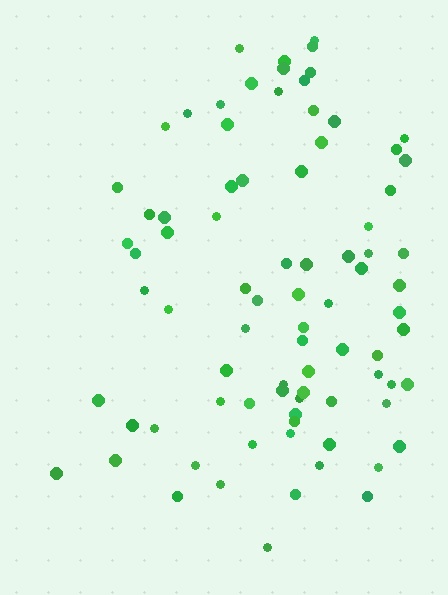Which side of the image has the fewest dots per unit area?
The left.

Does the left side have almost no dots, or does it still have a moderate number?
Still a moderate number, just noticeably fewer than the right.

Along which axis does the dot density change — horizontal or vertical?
Horizontal.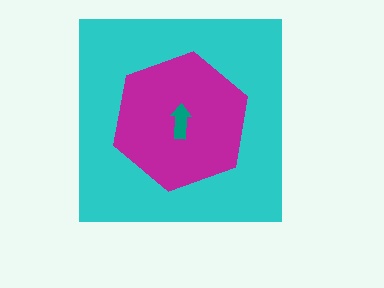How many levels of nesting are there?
3.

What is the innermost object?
The teal arrow.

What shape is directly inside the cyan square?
The magenta hexagon.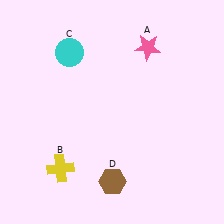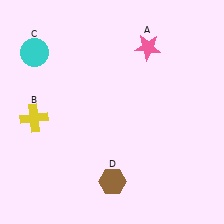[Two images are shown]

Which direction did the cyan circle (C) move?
The cyan circle (C) moved left.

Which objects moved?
The objects that moved are: the yellow cross (B), the cyan circle (C).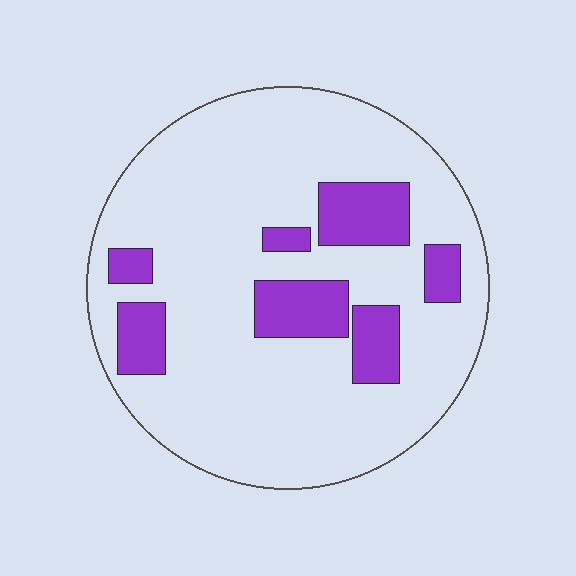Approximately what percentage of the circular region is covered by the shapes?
Approximately 20%.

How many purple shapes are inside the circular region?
7.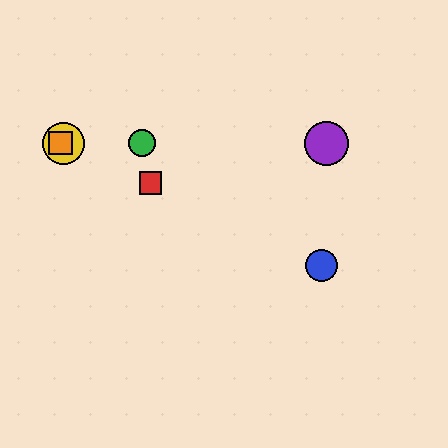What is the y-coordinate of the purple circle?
The purple circle is at y≈143.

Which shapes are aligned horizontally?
The green circle, the yellow circle, the purple circle, the orange square are aligned horizontally.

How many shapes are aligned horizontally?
4 shapes (the green circle, the yellow circle, the purple circle, the orange square) are aligned horizontally.